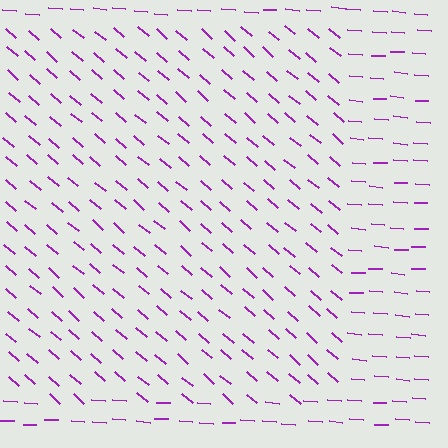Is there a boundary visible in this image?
Yes, there is a texture boundary formed by a change in line orientation.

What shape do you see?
I see a rectangle.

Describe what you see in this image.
The image is filled with small purple line segments. A rectangle region in the image has lines oriented differently from the surrounding lines, creating a visible texture boundary.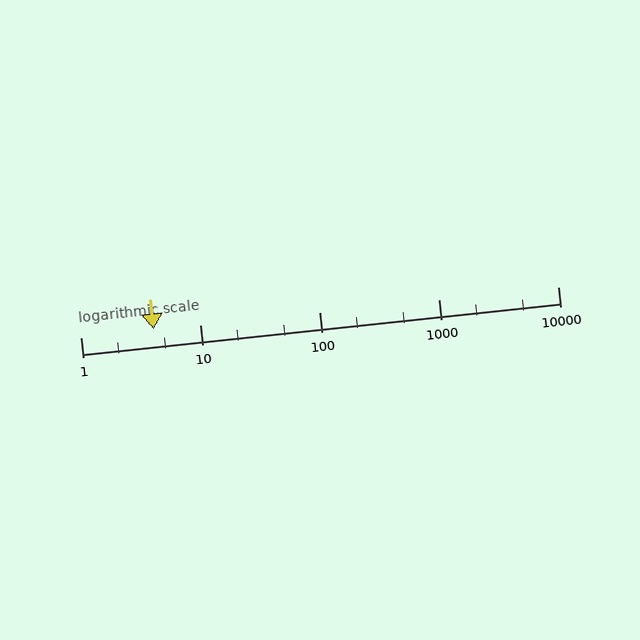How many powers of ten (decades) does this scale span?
The scale spans 4 decades, from 1 to 10000.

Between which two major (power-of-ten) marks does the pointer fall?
The pointer is between 1 and 10.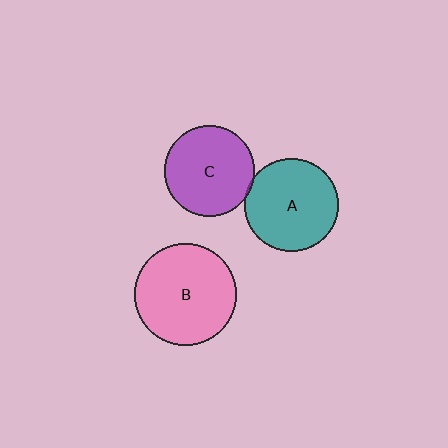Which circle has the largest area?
Circle B (pink).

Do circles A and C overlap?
Yes.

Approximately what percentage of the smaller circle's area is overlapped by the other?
Approximately 5%.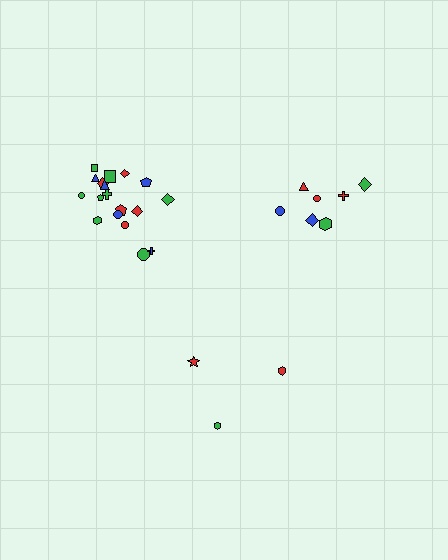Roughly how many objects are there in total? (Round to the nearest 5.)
Roughly 30 objects in total.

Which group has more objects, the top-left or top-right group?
The top-left group.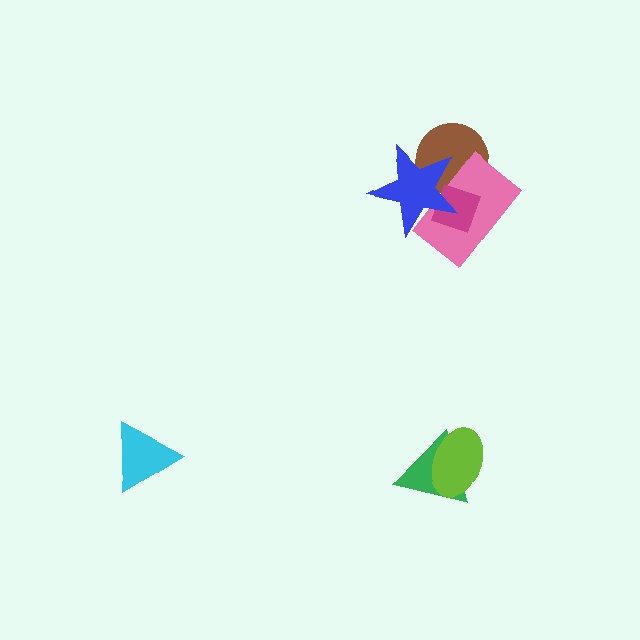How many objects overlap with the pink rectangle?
3 objects overlap with the pink rectangle.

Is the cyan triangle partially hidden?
No, no other shape covers it.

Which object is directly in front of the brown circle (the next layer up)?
The pink rectangle is directly in front of the brown circle.